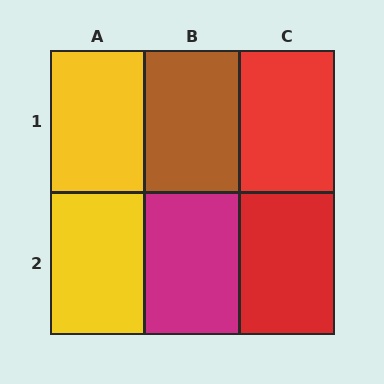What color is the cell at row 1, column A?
Yellow.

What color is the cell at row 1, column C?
Red.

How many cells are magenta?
1 cell is magenta.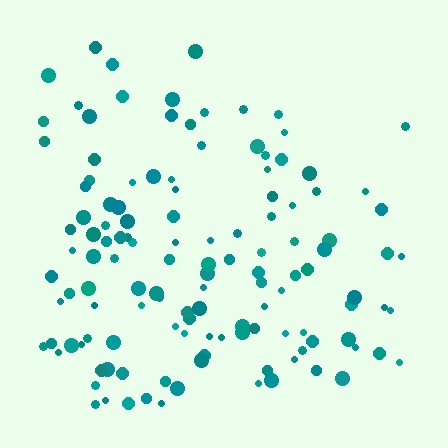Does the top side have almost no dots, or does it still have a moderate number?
Still a moderate number, just noticeably fewer than the bottom.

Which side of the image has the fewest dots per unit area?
The top.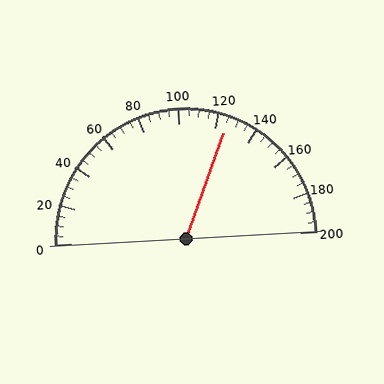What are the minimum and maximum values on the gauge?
The gauge ranges from 0 to 200.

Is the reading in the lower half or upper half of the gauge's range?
The reading is in the upper half of the range (0 to 200).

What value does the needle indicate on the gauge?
The needle indicates approximately 125.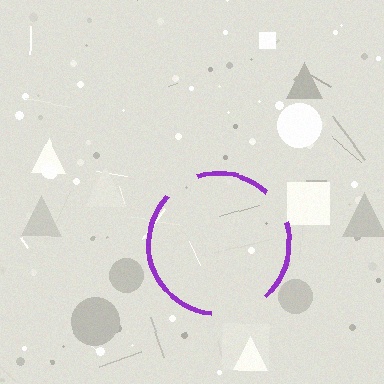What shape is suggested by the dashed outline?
The dashed outline suggests a circle.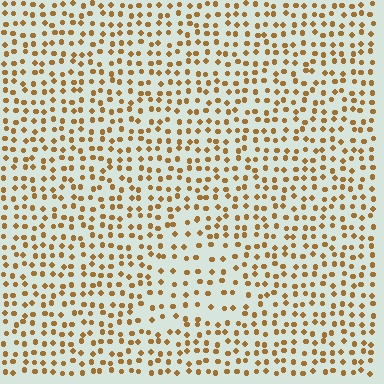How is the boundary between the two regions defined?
The boundary is defined by a change in element density (approximately 1.5x ratio). All elements are the same color, size, and shape.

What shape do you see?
I see a triangle.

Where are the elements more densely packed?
The elements are more densely packed outside the triangle boundary.